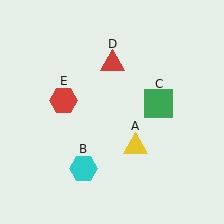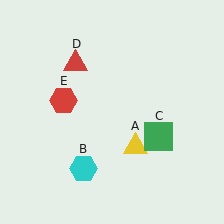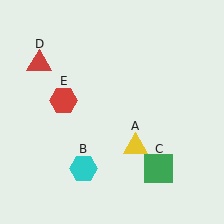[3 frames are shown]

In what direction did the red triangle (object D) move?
The red triangle (object D) moved left.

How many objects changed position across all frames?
2 objects changed position: green square (object C), red triangle (object D).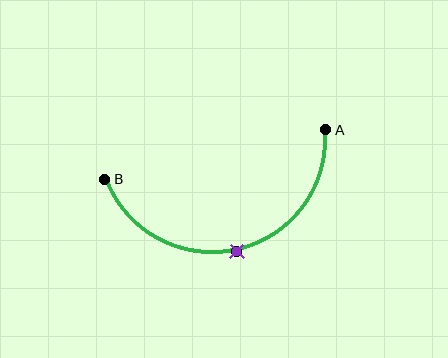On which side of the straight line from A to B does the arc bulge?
The arc bulges below the straight line connecting A and B.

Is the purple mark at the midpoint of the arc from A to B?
Yes. The purple mark lies on the arc at equal arc-length from both A and B — it is the arc midpoint.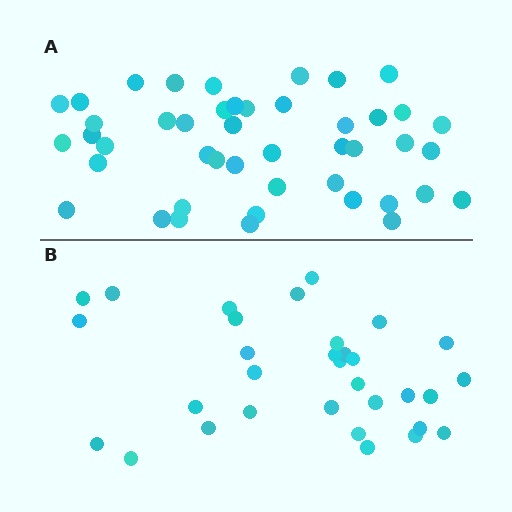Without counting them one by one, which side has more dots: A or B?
Region A (the top region) has more dots.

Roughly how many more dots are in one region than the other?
Region A has approximately 15 more dots than region B.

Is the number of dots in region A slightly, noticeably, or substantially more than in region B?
Region A has noticeably more, but not dramatically so. The ratio is roughly 1.4 to 1.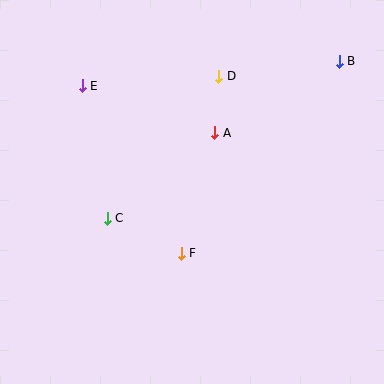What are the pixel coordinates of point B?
Point B is at (339, 61).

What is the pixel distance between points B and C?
The distance between B and C is 280 pixels.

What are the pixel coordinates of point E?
Point E is at (82, 86).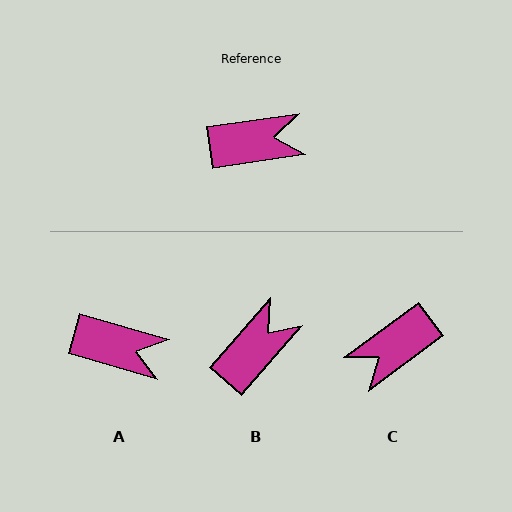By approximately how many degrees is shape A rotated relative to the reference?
Approximately 24 degrees clockwise.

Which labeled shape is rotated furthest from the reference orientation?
C, about 152 degrees away.